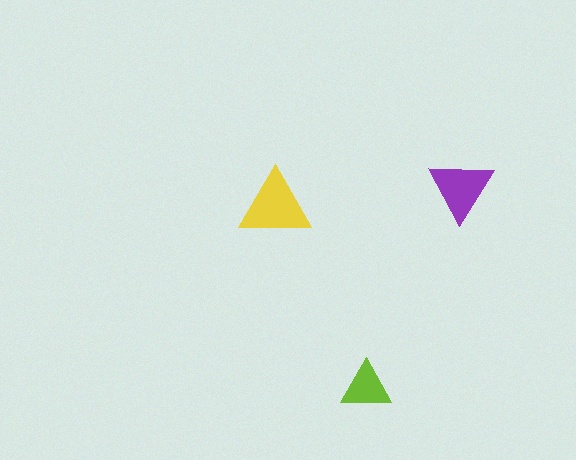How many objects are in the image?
There are 3 objects in the image.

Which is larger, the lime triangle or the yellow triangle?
The yellow one.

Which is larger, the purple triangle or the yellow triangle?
The yellow one.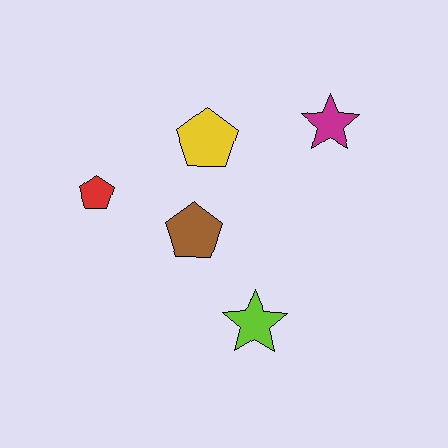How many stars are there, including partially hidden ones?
There are 2 stars.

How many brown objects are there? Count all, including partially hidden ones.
There is 1 brown object.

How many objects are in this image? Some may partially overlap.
There are 5 objects.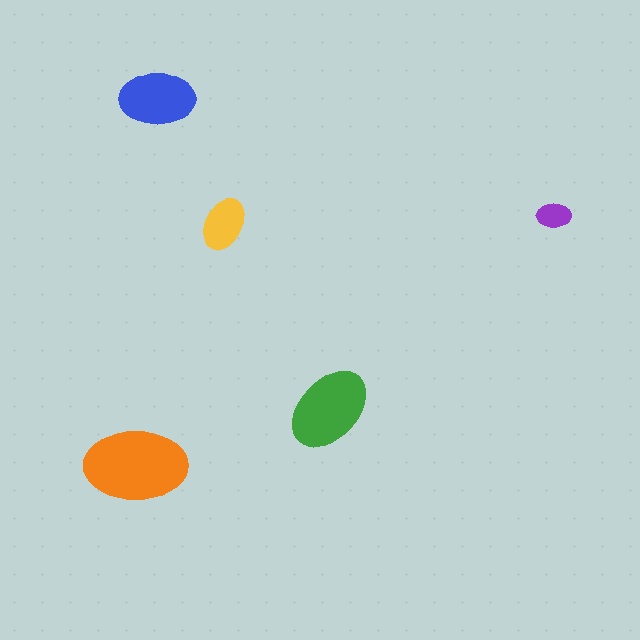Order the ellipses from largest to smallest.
the orange one, the green one, the blue one, the yellow one, the purple one.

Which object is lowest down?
The orange ellipse is bottommost.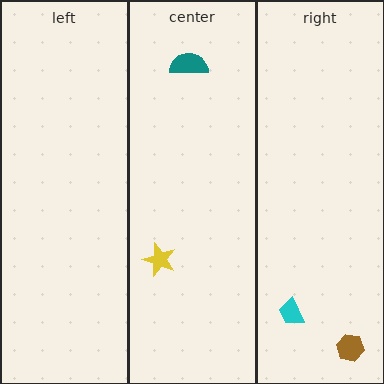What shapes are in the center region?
The teal semicircle, the yellow star.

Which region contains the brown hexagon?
The right region.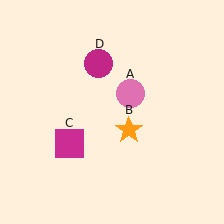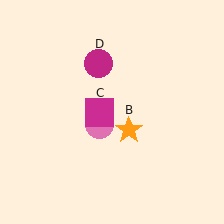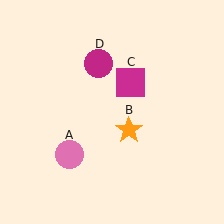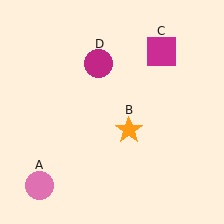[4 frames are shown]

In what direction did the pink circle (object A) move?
The pink circle (object A) moved down and to the left.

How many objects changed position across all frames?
2 objects changed position: pink circle (object A), magenta square (object C).